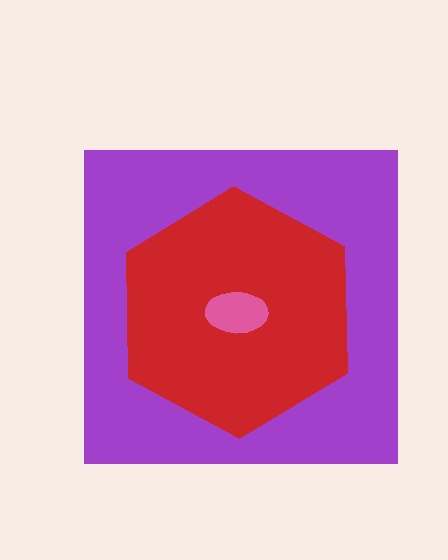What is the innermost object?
The pink ellipse.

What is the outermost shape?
The purple square.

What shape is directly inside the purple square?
The red hexagon.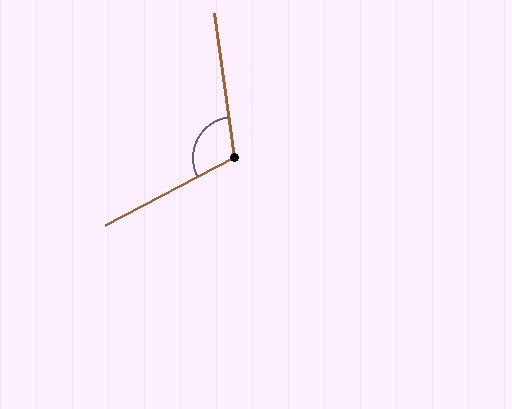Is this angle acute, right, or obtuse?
It is obtuse.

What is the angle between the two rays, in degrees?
Approximately 110 degrees.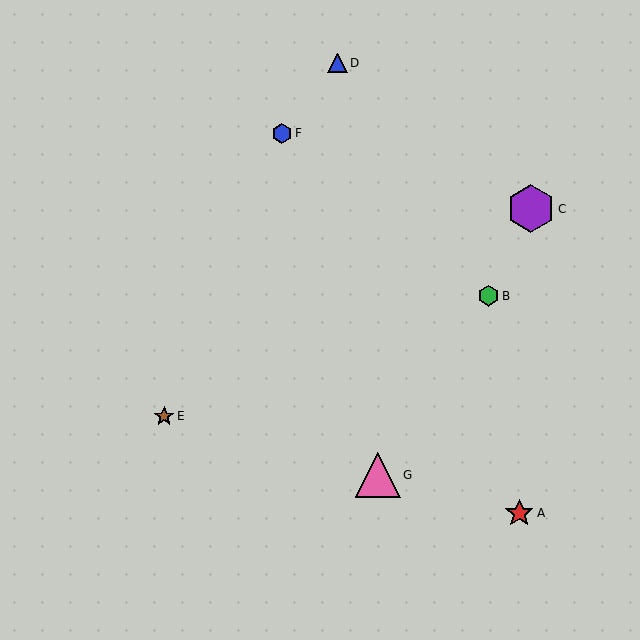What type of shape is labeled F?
Shape F is a blue hexagon.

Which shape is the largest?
The purple hexagon (labeled C) is the largest.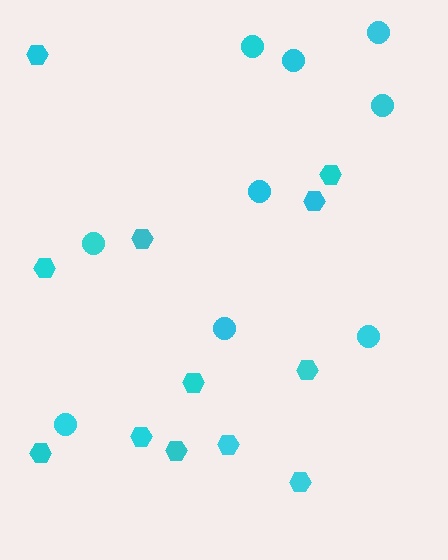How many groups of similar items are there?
There are 2 groups: one group of hexagons (12) and one group of circles (9).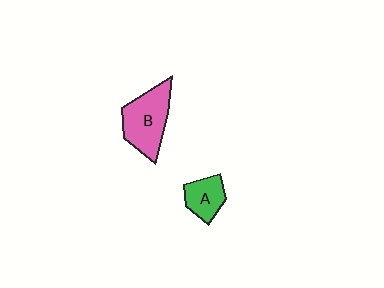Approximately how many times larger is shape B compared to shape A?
Approximately 1.8 times.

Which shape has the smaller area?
Shape A (green).